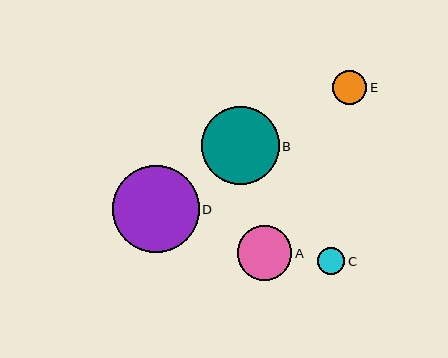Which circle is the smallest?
Circle C is the smallest with a size of approximately 27 pixels.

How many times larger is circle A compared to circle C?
Circle A is approximately 2.0 times the size of circle C.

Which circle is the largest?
Circle D is the largest with a size of approximately 86 pixels.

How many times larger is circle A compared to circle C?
Circle A is approximately 2.0 times the size of circle C.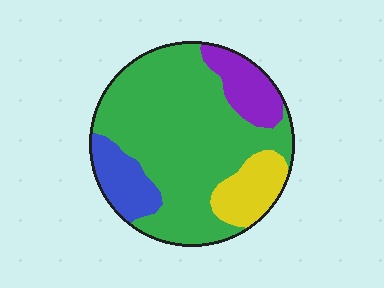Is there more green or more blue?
Green.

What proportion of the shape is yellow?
Yellow covers about 10% of the shape.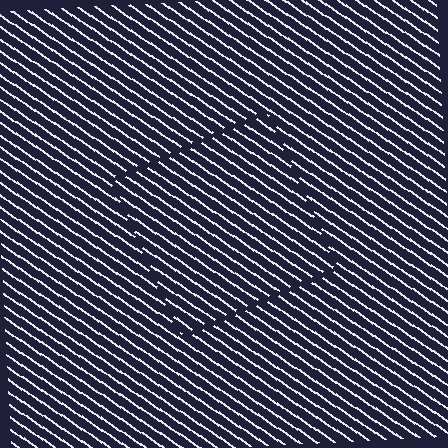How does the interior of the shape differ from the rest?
The interior of the shape contains the same grating, shifted by half a period — the contour is defined by the phase discontinuity where line-ends from the inner and outer gratings abut.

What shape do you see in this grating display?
An illusory square. The interior of the shape contains the same grating, shifted by half a period — the contour is defined by the phase discontinuity where line-ends from the inner and outer gratings abut.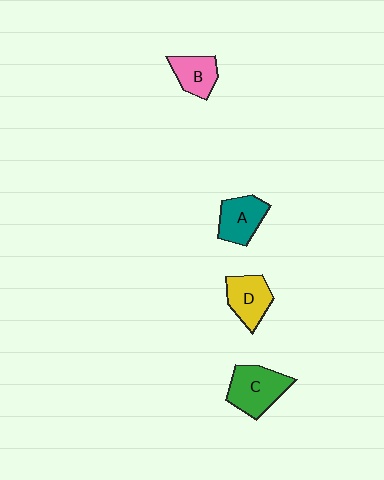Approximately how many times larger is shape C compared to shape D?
Approximately 1.2 times.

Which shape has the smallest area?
Shape B (pink).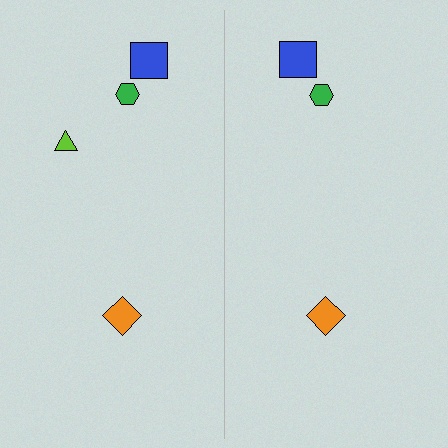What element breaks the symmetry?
A lime triangle is missing from the right side.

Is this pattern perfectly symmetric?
No, the pattern is not perfectly symmetric. A lime triangle is missing from the right side.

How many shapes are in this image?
There are 7 shapes in this image.